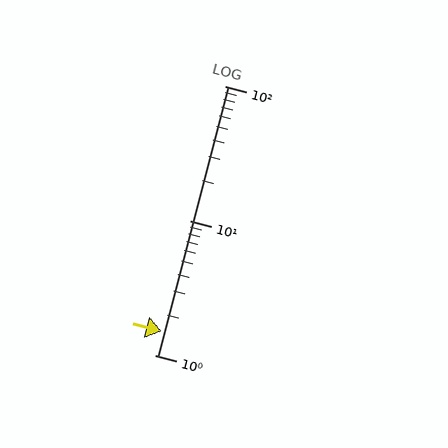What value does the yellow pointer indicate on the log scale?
The pointer indicates approximately 1.5.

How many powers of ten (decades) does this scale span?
The scale spans 2 decades, from 1 to 100.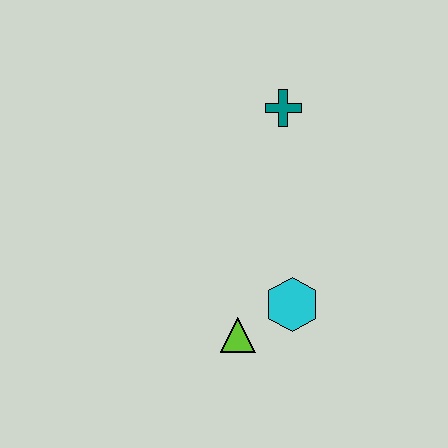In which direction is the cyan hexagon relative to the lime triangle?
The cyan hexagon is to the right of the lime triangle.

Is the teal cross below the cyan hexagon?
No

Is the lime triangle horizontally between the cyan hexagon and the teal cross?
No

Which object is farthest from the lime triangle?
The teal cross is farthest from the lime triangle.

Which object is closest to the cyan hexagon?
The lime triangle is closest to the cyan hexagon.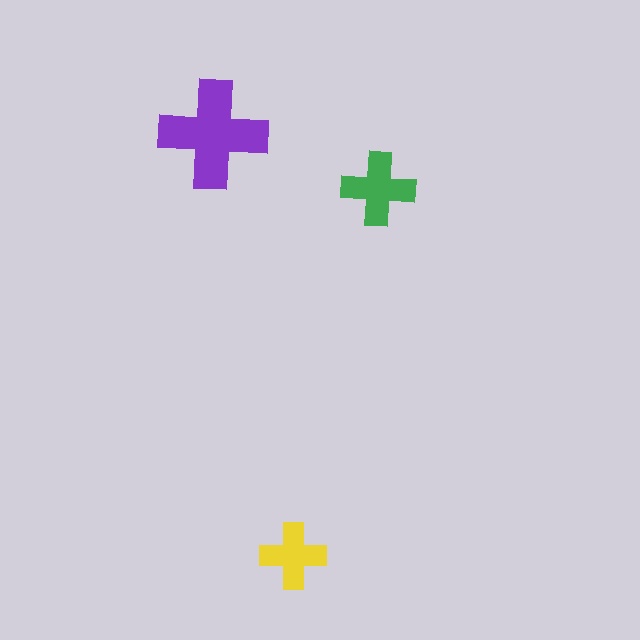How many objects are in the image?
There are 3 objects in the image.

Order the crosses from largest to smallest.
the purple one, the green one, the yellow one.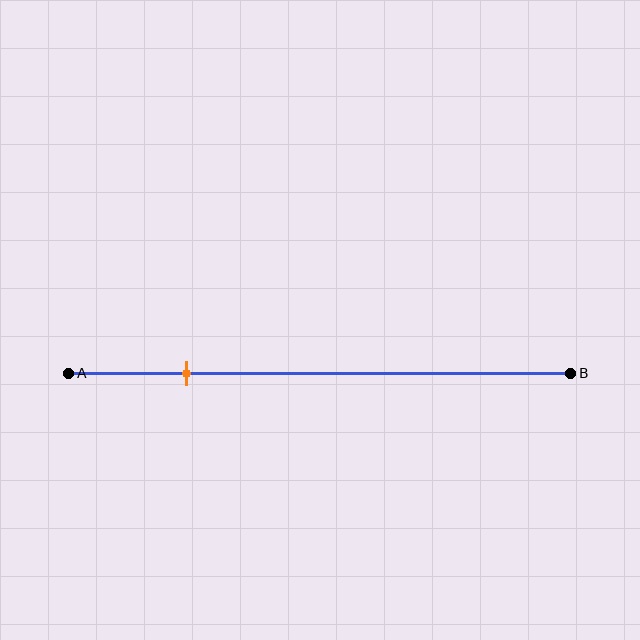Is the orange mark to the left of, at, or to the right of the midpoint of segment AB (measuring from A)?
The orange mark is to the left of the midpoint of segment AB.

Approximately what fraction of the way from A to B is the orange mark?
The orange mark is approximately 25% of the way from A to B.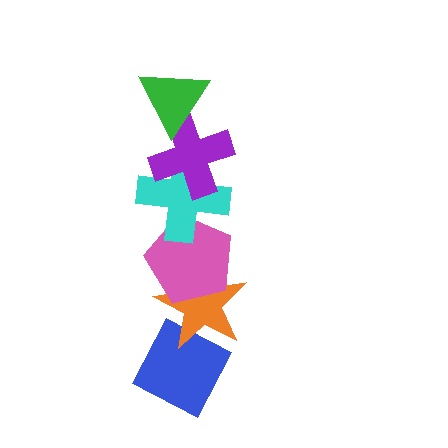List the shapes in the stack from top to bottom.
From top to bottom: the green triangle, the purple cross, the cyan cross, the pink pentagon, the orange star, the blue diamond.